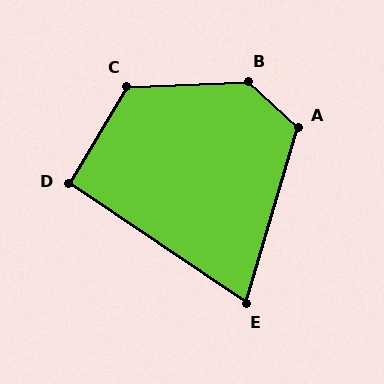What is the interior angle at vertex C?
Approximately 123 degrees (obtuse).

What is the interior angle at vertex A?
Approximately 117 degrees (obtuse).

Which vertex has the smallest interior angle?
E, at approximately 72 degrees.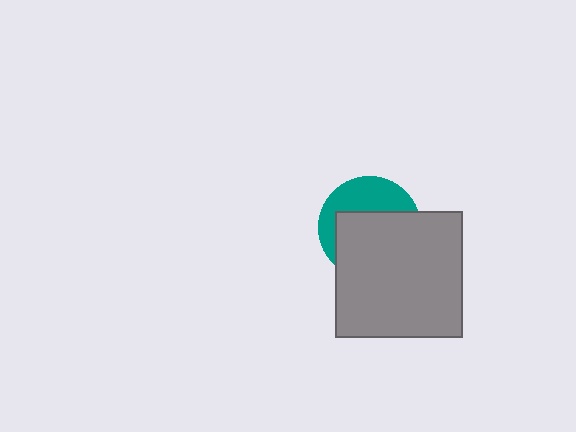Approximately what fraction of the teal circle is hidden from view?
Roughly 61% of the teal circle is hidden behind the gray square.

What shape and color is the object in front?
The object in front is a gray square.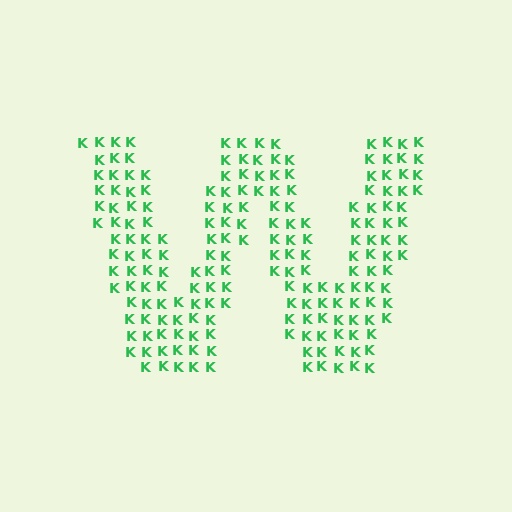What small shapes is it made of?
It is made of small letter K's.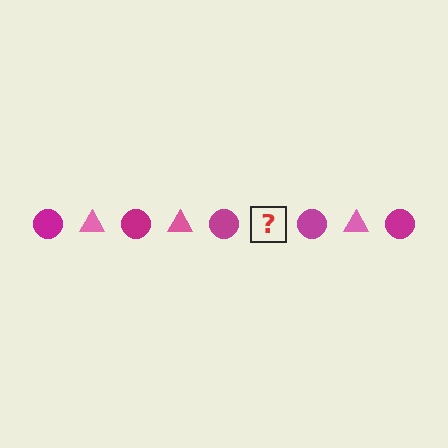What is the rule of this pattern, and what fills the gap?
The rule is that the pattern alternates between magenta circle and pink triangle. The gap should be filled with a pink triangle.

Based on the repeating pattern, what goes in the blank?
The blank should be a pink triangle.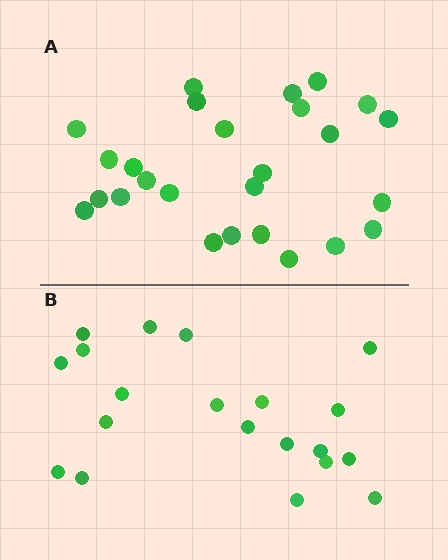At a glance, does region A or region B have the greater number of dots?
Region A (the top region) has more dots.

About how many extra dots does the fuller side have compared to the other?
Region A has about 6 more dots than region B.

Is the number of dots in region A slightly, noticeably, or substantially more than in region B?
Region A has noticeably more, but not dramatically so. The ratio is roughly 1.3 to 1.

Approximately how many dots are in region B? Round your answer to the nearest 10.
About 20 dots.